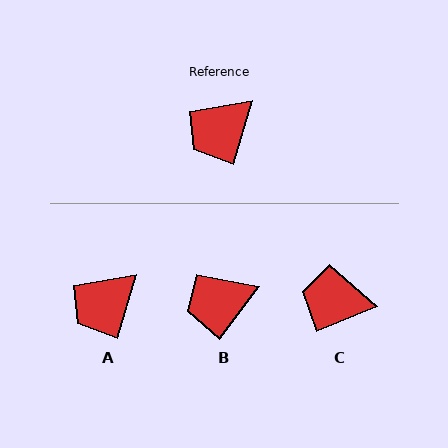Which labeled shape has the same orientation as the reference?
A.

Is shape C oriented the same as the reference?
No, it is off by about 51 degrees.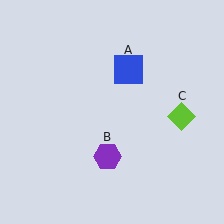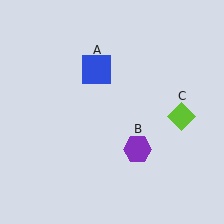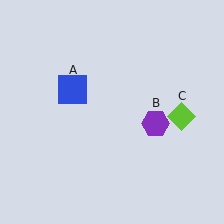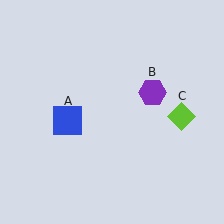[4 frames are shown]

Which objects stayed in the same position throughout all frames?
Lime diamond (object C) remained stationary.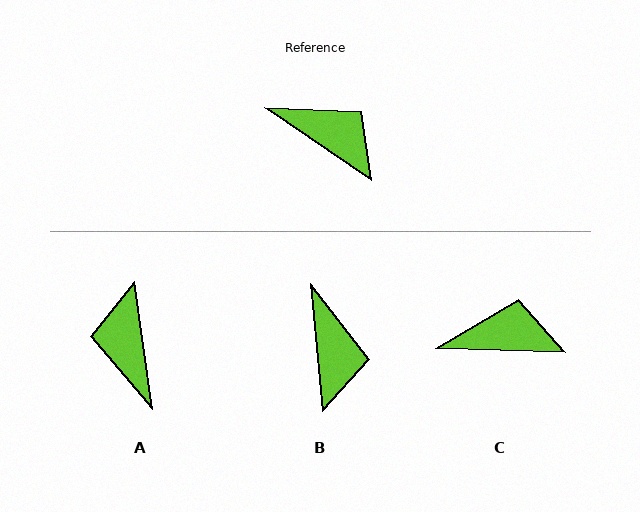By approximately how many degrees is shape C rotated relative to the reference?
Approximately 33 degrees counter-clockwise.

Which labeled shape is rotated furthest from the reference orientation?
A, about 132 degrees away.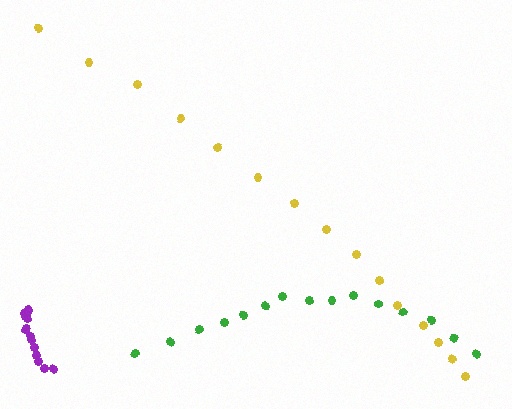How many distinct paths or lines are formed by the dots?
There are 3 distinct paths.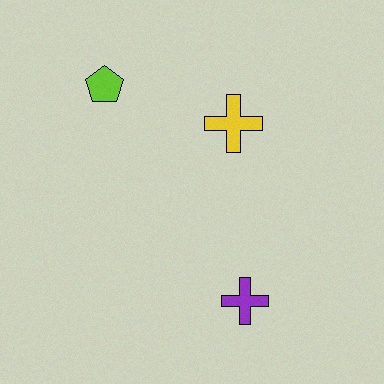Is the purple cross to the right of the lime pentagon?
Yes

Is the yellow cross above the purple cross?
Yes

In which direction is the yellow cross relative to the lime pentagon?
The yellow cross is to the right of the lime pentagon.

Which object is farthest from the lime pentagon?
The purple cross is farthest from the lime pentagon.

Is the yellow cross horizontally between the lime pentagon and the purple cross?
Yes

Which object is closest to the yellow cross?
The lime pentagon is closest to the yellow cross.